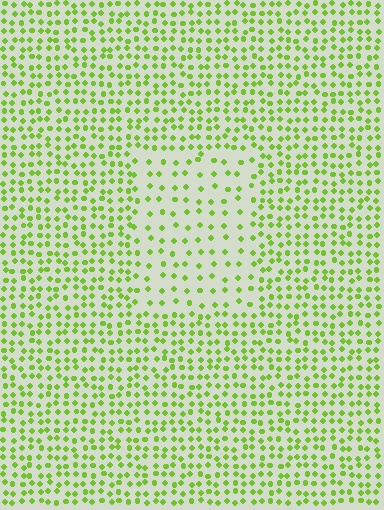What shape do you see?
I see a rectangle.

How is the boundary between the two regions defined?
The boundary is defined by a change in element density (approximately 2.1x ratio). All elements are the same color, size, and shape.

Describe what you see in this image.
The image contains small lime elements arranged at two different densities. A rectangle-shaped region is visible where the elements are less densely packed than the surrounding area.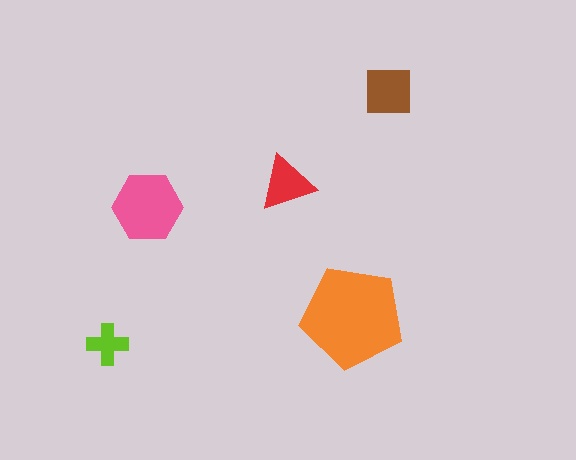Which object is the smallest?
The lime cross.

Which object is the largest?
The orange pentagon.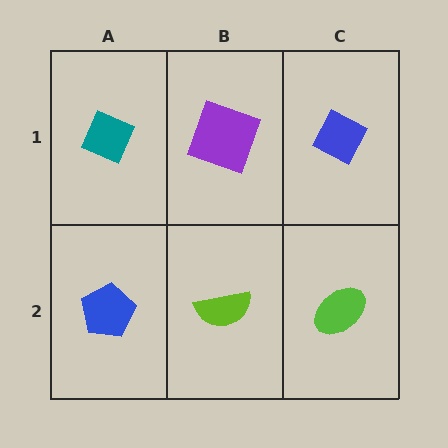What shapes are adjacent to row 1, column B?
A lime semicircle (row 2, column B), a teal diamond (row 1, column A), a blue diamond (row 1, column C).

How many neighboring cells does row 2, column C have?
2.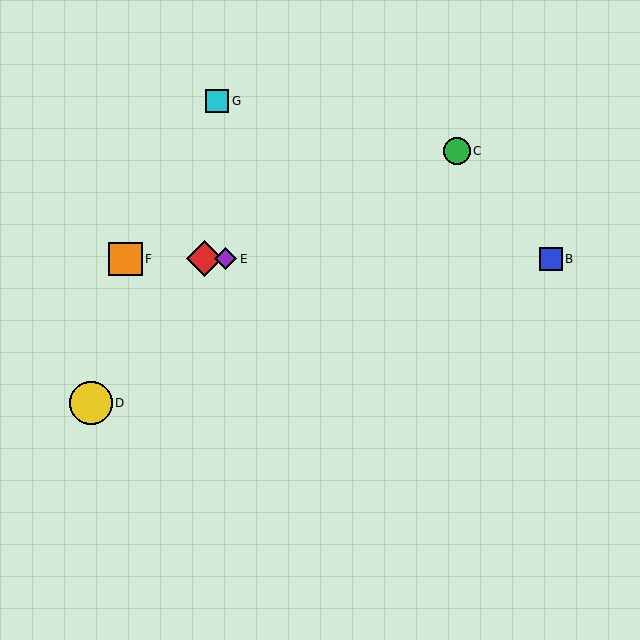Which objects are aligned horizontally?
Objects A, B, E, F are aligned horizontally.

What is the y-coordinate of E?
Object E is at y≈259.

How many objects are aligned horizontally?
4 objects (A, B, E, F) are aligned horizontally.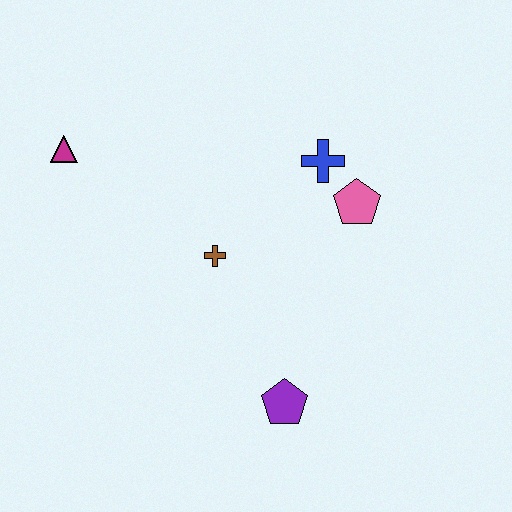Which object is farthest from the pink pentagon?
The magenta triangle is farthest from the pink pentagon.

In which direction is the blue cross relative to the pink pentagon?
The blue cross is above the pink pentagon.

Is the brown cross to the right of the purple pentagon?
No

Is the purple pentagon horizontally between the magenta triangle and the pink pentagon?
Yes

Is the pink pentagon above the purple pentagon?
Yes